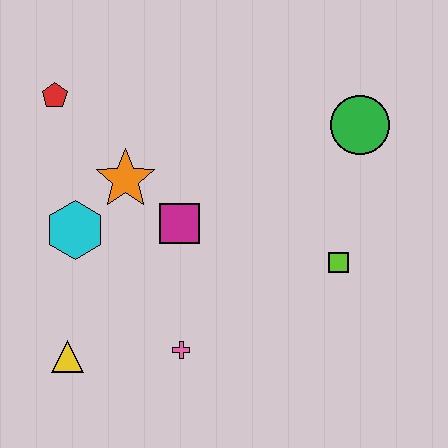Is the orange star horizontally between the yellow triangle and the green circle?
Yes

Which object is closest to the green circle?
The lime square is closest to the green circle.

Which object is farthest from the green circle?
The yellow triangle is farthest from the green circle.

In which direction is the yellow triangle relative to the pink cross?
The yellow triangle is to the left of the pink cross.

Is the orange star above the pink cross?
Yes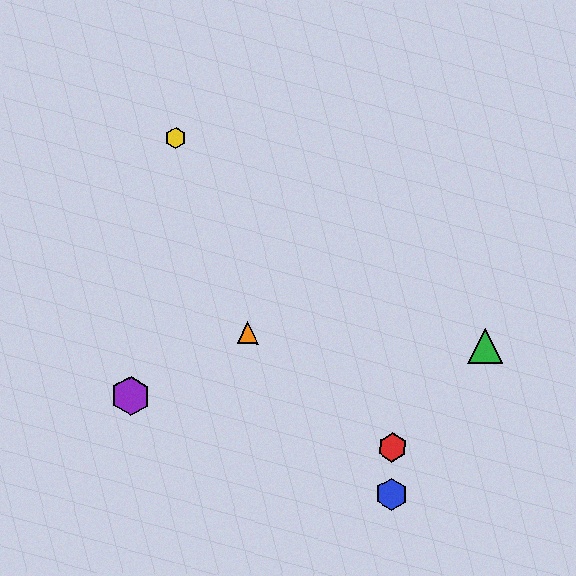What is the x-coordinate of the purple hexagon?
The purple hexagon is at x≈131.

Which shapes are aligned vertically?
The red hexagon, the blue hexagon are aligned vertically.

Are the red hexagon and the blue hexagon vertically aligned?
Yes, both are at x≈392.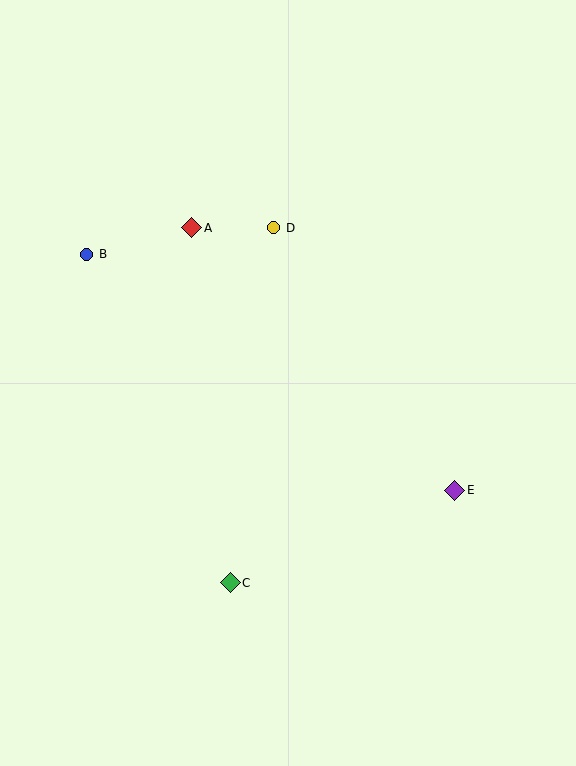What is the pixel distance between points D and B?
The distance between D and B is 189 pixels.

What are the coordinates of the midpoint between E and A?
The midpoint between E and A is at (323, 359).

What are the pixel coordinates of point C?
Point C is at (230, 583).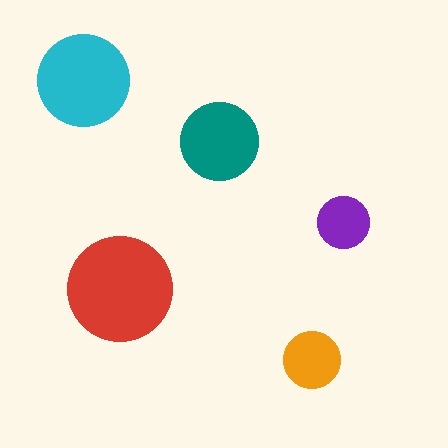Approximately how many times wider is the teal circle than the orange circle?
About 1.5 times wider.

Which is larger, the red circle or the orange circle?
The red one.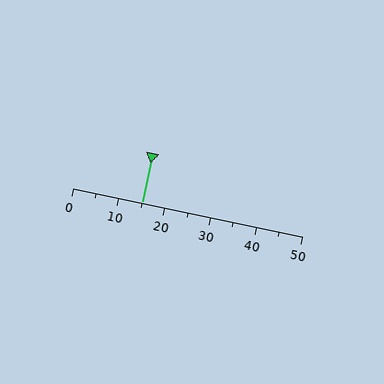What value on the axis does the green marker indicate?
The marker indicates approximately 15.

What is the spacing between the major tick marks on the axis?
The major ticks are spaced 10 apart.